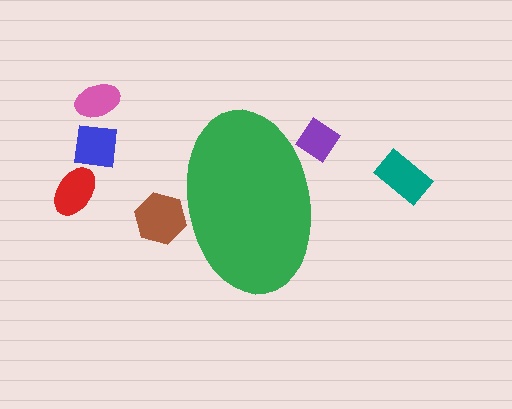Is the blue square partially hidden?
No, the blue square is fully visible.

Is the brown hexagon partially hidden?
Yes, the brown hexagon is partially hidden behind the green ellipse.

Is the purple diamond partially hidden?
Yes, the purple diamond is partially hidden behind the green ellipse.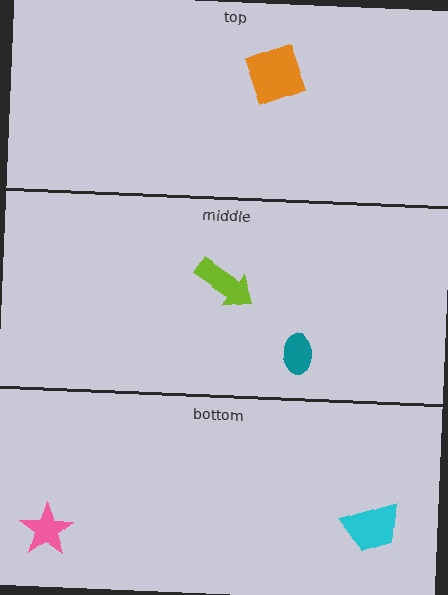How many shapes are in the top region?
1.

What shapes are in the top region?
The orange diamond.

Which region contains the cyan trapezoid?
The bottom region.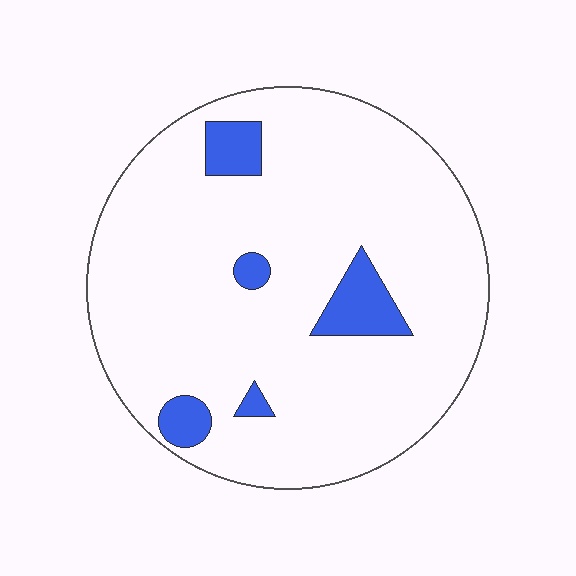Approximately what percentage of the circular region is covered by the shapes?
Approximately 10%.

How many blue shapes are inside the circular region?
5.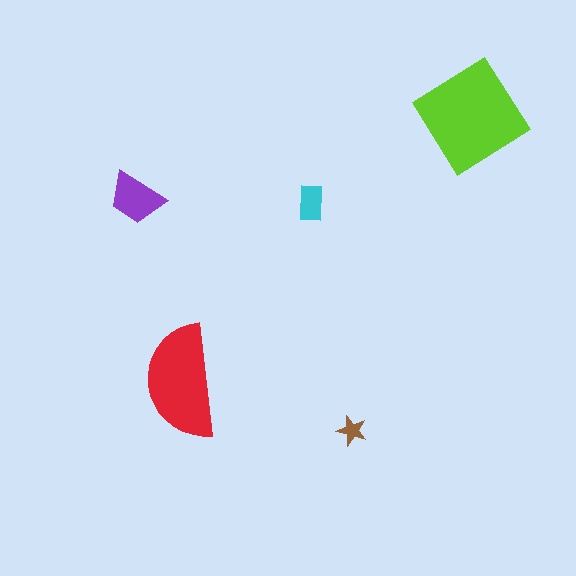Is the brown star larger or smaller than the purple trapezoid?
Smaller.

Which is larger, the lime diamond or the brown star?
The lime diamond.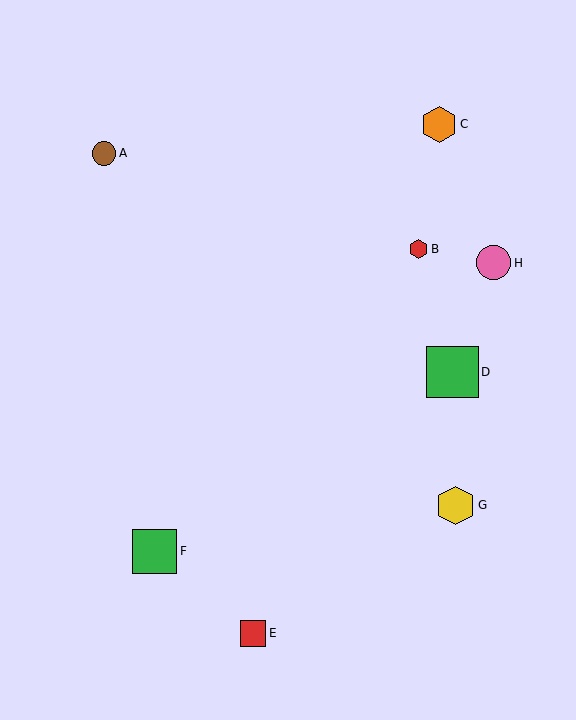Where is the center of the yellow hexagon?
The center of the yellow hexagon is at (456, 506).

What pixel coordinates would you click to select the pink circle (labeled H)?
Click at (493, 263) to select the pink circle H.